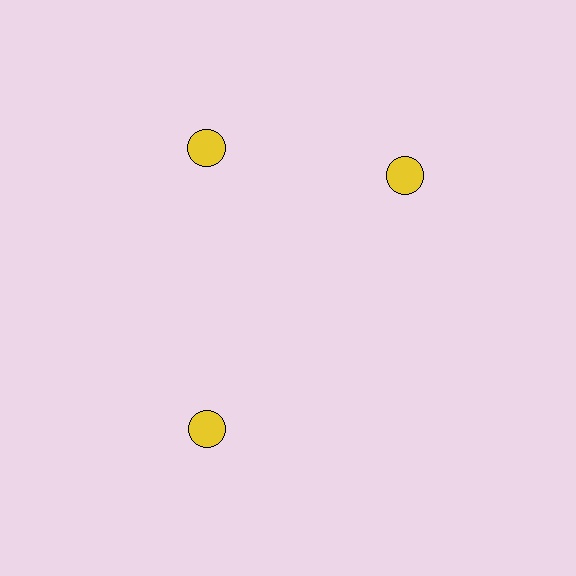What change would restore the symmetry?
The symmetry would be restored by rotating it back into even spacing with its neighbors so that all 3 circles sit at equal angles and equal distance from the center.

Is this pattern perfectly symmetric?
No. The 3 yellow circles are arranged in a ring, but one element near the 3 o'clock position is rotated out of alignment along the ring, breaking the 3-fold rotational symmetry.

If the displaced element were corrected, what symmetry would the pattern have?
It would have 3-fold rotational symmetry — the pattern would map onto itself every 120 degrees.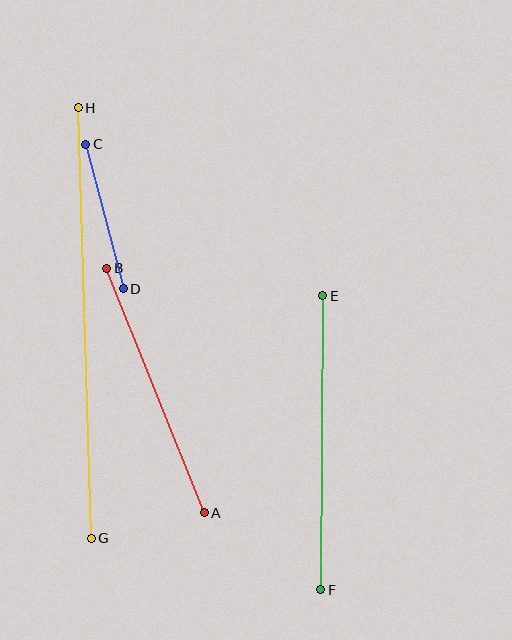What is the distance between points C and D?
The distance is approximately 149 pixels.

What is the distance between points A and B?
The distance is approximately 263 pixels.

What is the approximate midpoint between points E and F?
The midpoint is at approximately (322, 443) pixels.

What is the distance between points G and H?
The distance is approximately 431 pixels.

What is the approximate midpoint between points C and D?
The midpoint is at approximately (105, 217) pixels.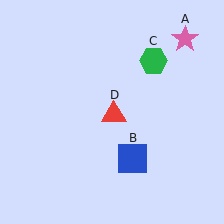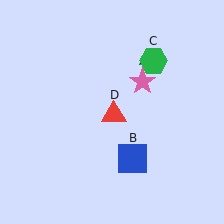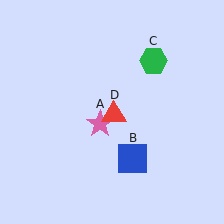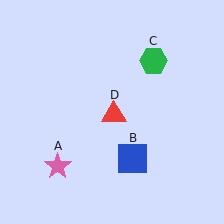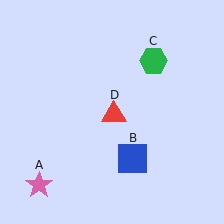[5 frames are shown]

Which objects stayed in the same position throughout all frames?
Blue square (object B) and green hexagon (object C) and red triangle (object D) remained stationary.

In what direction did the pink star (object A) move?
The pink star (object A) moved down and to the left.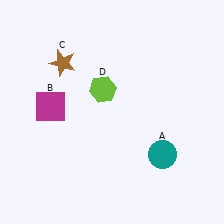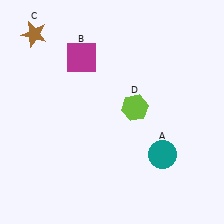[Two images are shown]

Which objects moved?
The objects that moved are: the magenta square (B), the brown star (C), the lime hexagon (D).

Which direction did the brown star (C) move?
The brown star (C) moved up.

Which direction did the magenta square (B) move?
The magenta square (B) moved up.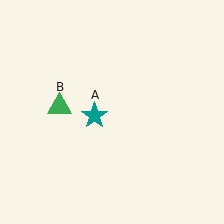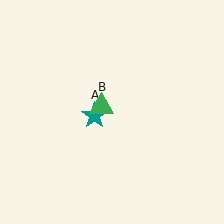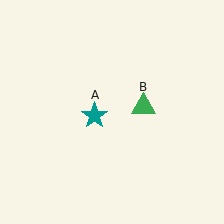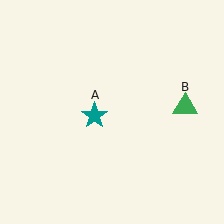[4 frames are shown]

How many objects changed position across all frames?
1 object changed position: green triangle (object B).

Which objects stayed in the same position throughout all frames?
Teal star (object A) remained stationary.